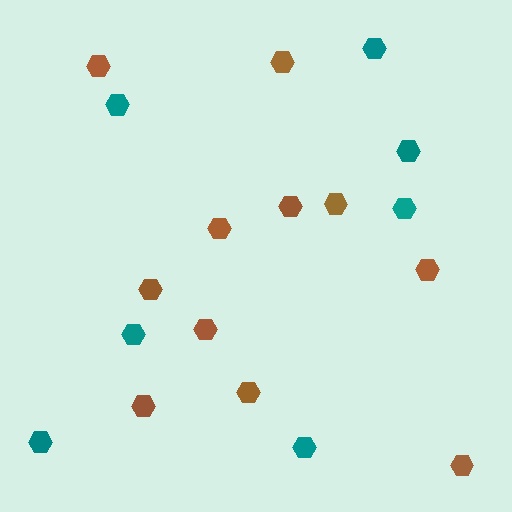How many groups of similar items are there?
There are 2 groups: one group of teal hexagons (7) and one group of brown hexagons (11).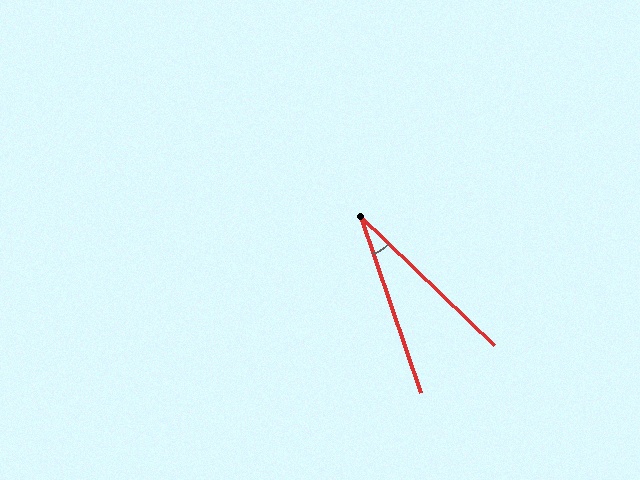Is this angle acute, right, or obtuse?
It is acute.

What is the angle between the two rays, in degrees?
Approximately 27 degrees.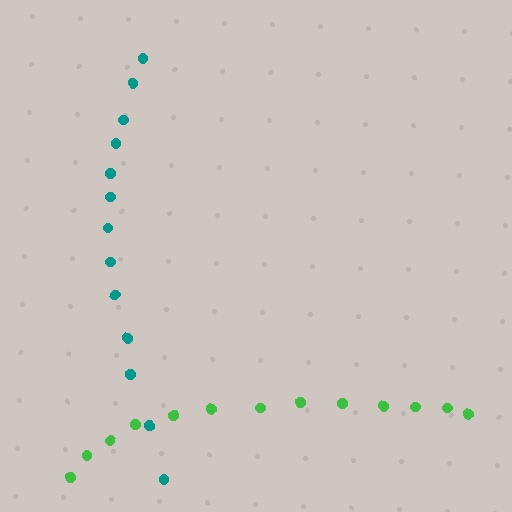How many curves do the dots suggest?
There are 2 distinct paths.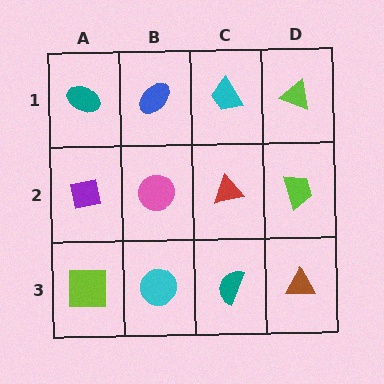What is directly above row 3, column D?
A lime trapezoid.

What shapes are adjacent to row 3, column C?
A red triangle (row 2, column C), a cyan circle (row 3, column B), a brown triangle (row 3, column D).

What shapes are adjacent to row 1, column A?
A purple square (row 2, column A), a blue ellipse (row 1, column B).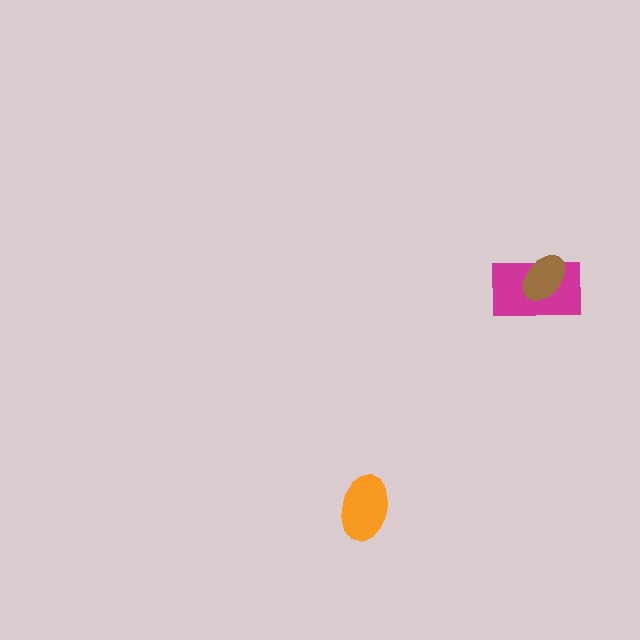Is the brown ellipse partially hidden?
No, no other shape covers it.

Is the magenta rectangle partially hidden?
Yes, it is partially covered by another shape.